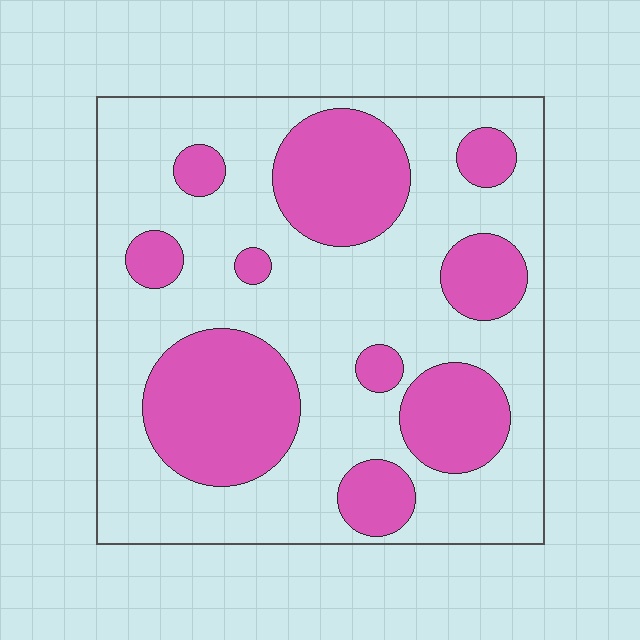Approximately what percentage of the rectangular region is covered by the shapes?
Approximately 35%.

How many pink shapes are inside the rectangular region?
10.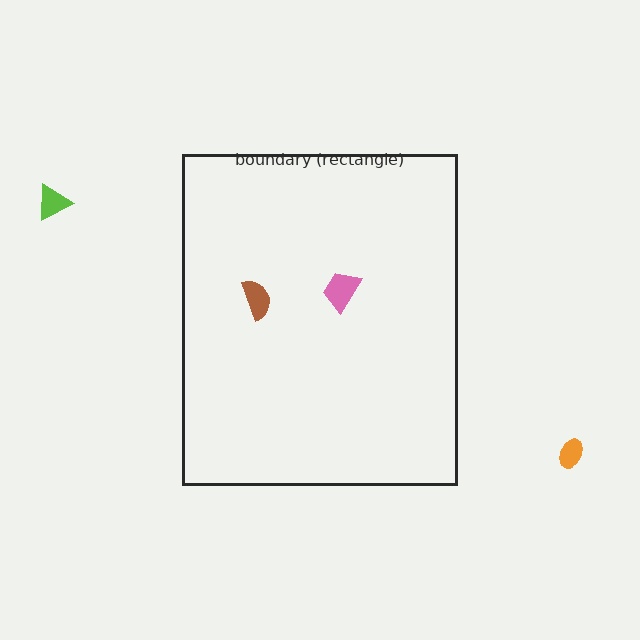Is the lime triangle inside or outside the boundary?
Outside.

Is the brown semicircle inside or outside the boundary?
Inside.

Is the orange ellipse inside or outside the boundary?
Outside.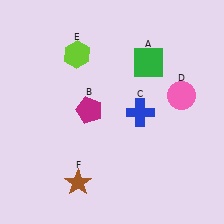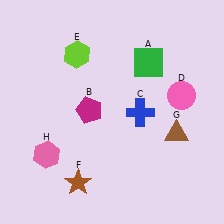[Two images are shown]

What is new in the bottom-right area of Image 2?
A brown triangle (G) was added in the bottom-right area of Image 2.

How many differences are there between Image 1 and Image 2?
There are 2 differences between the two images.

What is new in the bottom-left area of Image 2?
A pink hexagon (H) was added in the bottom-left area of Image 2.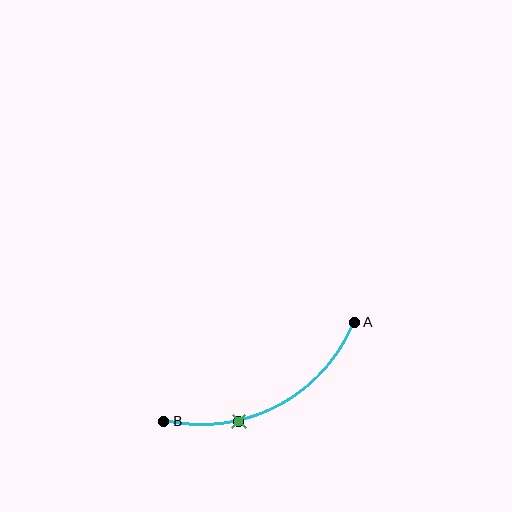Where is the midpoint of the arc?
The arc midpoint is the point on the curve farthest from the straight line joining A and B. It sits below that line.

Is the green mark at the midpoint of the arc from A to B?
No. The green mark lies on the arc but is closer to endpoint B. The arc midpoint would be at the point on the curve equidistant along the arc from both A and B.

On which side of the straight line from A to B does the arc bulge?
The arc bulges below the straight line connecting A and B.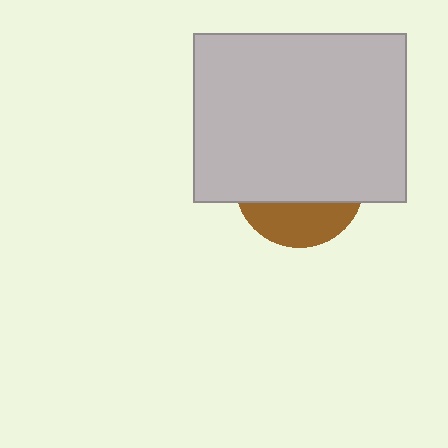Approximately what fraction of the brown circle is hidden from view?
Roughly 69% of the brown circle is hidden behind the light gray rectangle.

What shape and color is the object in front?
The object in front is a light gray rectangle.